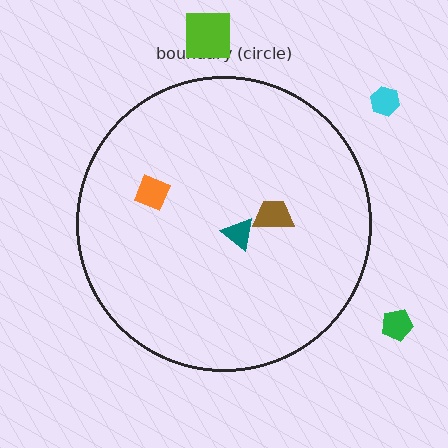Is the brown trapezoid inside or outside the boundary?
Inside.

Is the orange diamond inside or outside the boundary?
Inside.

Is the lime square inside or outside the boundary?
Outside.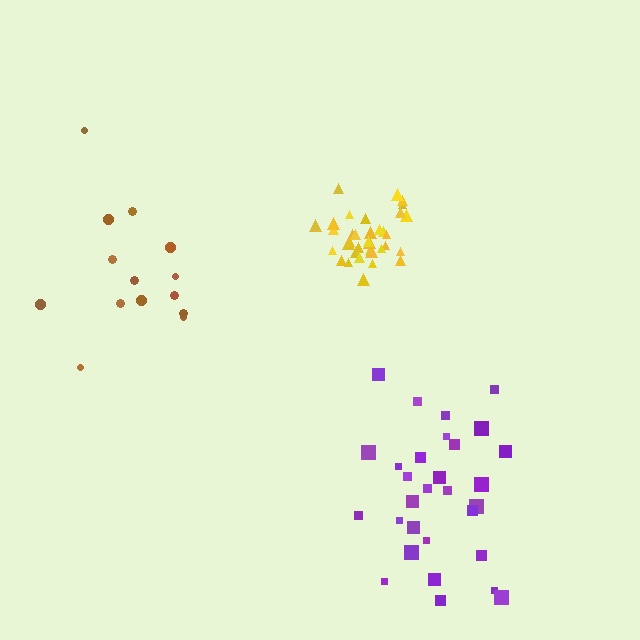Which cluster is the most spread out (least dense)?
Brown.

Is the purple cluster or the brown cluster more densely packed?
Purple.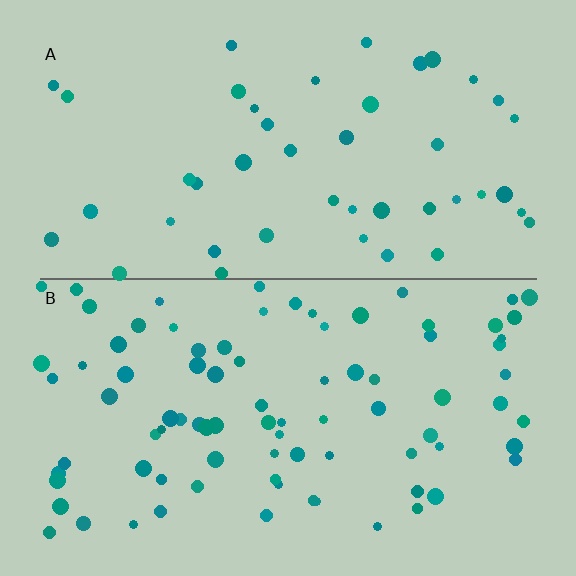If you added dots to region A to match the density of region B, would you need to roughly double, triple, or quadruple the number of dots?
Approximately double.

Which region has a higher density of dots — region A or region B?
B (the bottom).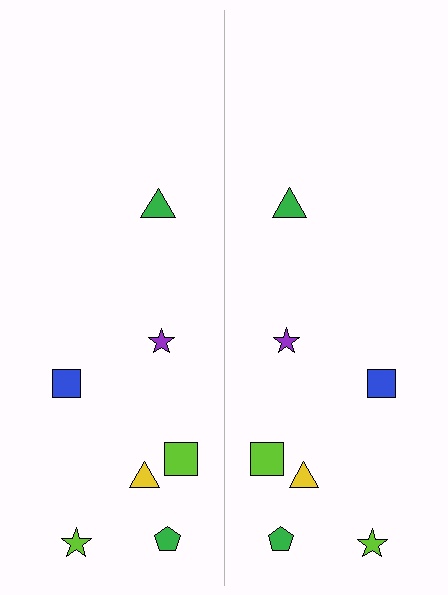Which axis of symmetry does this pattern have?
The pattern has a vertical axis of symmetry running through the center of the image.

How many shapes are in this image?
There are 14 shapes in this image.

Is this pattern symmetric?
Yes, this pattern has bilateral (reflection) symmetry.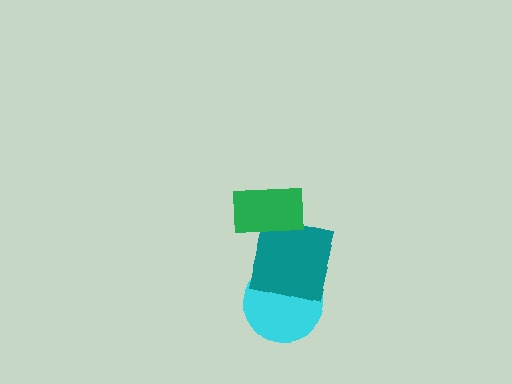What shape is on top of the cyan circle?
The teal square is on top of the cyan circle.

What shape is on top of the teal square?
The green rectangle is on top of the teal square.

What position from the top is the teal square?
The teal square is 2nd from the top.